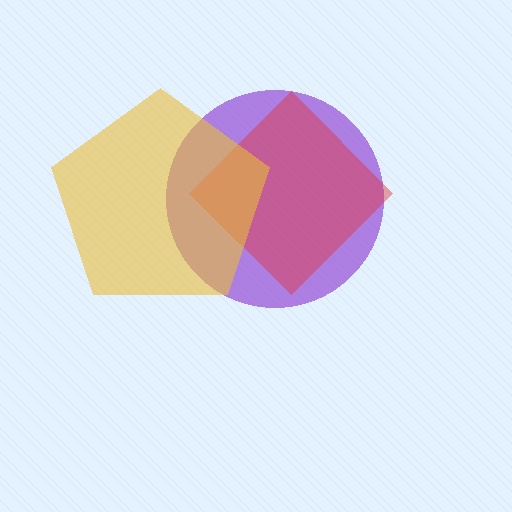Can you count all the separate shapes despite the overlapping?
Yes, there are 3 separate shapes.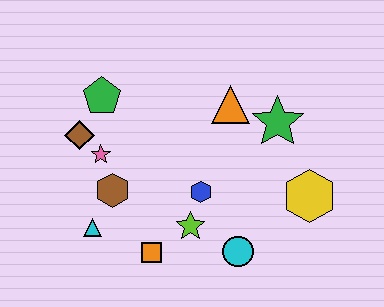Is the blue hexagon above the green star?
No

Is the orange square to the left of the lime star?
Yes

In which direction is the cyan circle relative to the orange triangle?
The cyan circle is below the orange triangle.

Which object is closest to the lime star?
The blue hexagon is closest to the lime star.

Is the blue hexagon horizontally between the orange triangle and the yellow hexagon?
No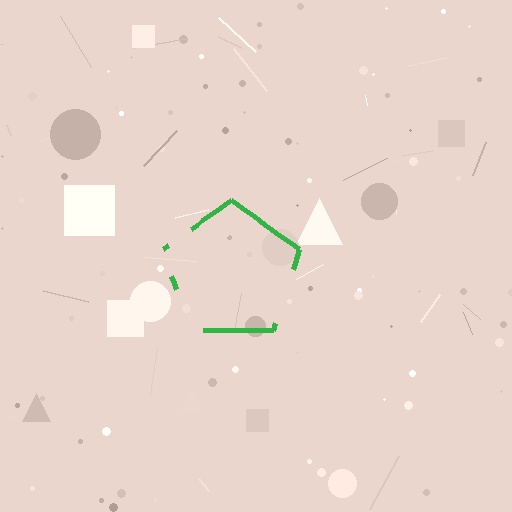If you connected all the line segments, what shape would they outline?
They would outline a pentagon.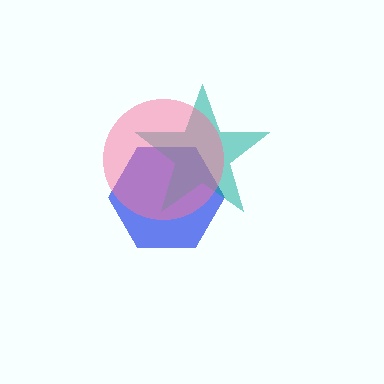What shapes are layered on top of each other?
The layered shapes are: a blue hexagon, a teal star, a pink circle.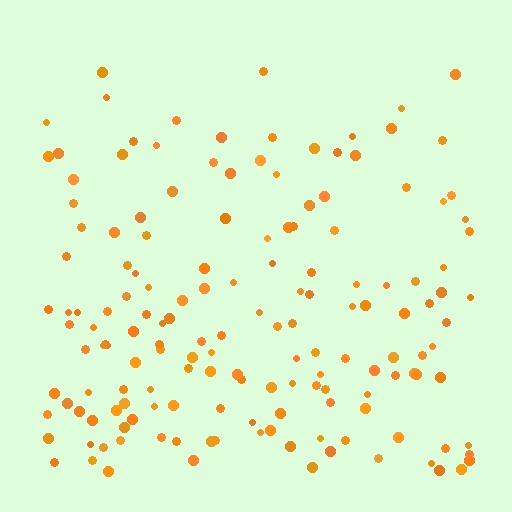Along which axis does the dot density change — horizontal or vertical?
Vertical.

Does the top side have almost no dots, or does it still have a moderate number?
Still a moderate number, just noticeably fewer than the bottom.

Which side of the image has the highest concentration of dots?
The bottom.